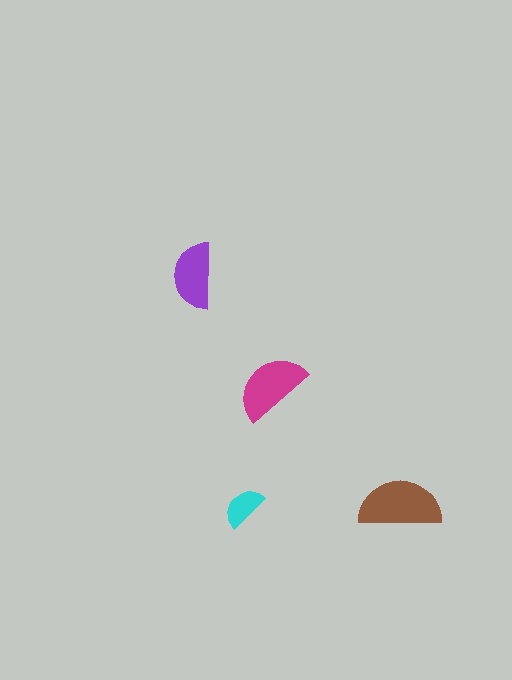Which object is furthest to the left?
The purple semicircle is leftmost.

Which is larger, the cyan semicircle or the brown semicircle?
The brown one.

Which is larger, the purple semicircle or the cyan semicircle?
The purple one.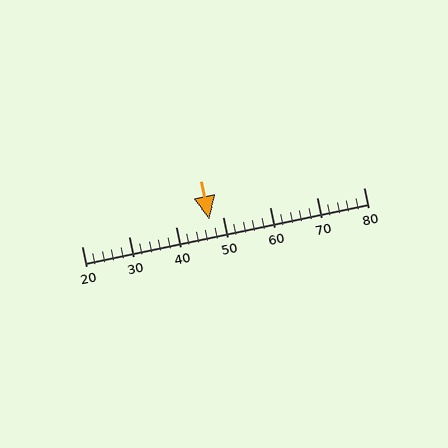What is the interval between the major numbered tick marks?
The major tick marks are spaced 10 units apart.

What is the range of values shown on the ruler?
The ruler shows values from 20 to 80.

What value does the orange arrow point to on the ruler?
The orange arrow points to approximately 47.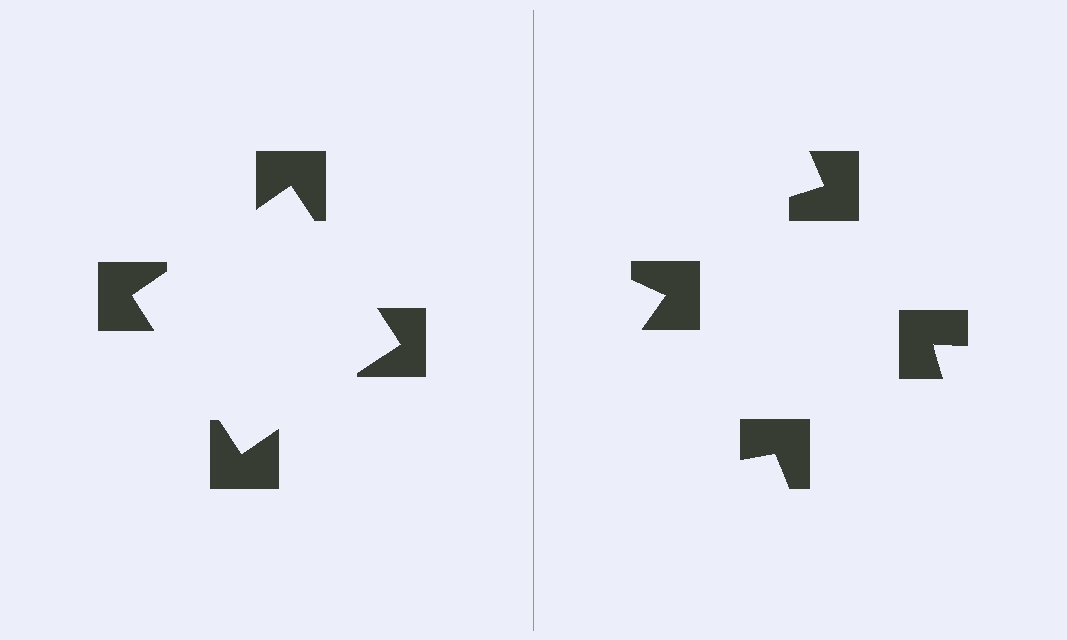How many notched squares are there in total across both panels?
8 — 4 on each side.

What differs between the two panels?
The notched squares are positioned identically on both sides; only the wedge orientations differ. On the left they align to a square; on the right they are misaligned.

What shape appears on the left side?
An illusory square.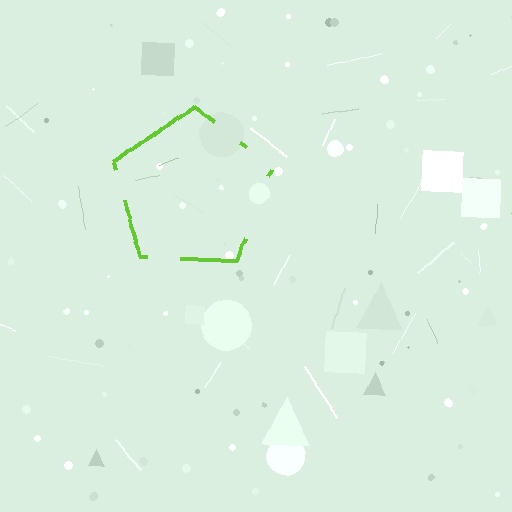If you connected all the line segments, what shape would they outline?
They would outline a pentagon.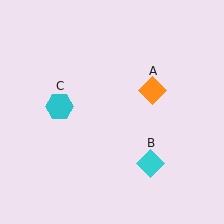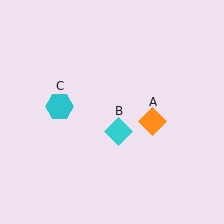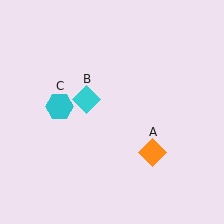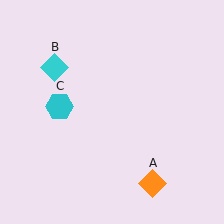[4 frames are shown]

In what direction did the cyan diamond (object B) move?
The cyan diamond (object B) moved up and to the left.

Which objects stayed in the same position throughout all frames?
Cyan hexagon (object C) remained stationary.